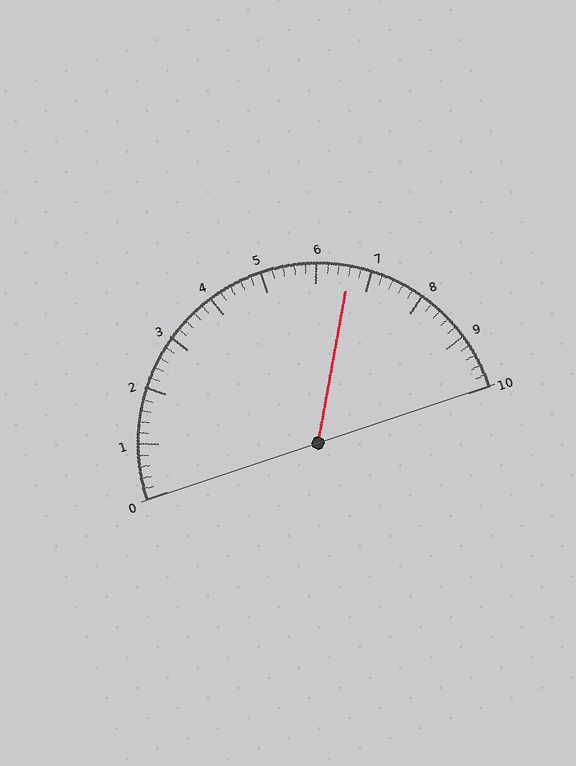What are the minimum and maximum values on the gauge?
The gauge ranges from 0 to 10.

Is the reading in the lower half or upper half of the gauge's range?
The reading is in the upper half of the range (0 to 10).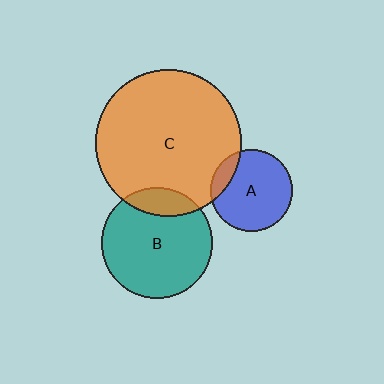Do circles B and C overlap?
Yes.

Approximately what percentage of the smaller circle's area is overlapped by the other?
Approximately 15%.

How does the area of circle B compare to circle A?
Approximately 1.8 times.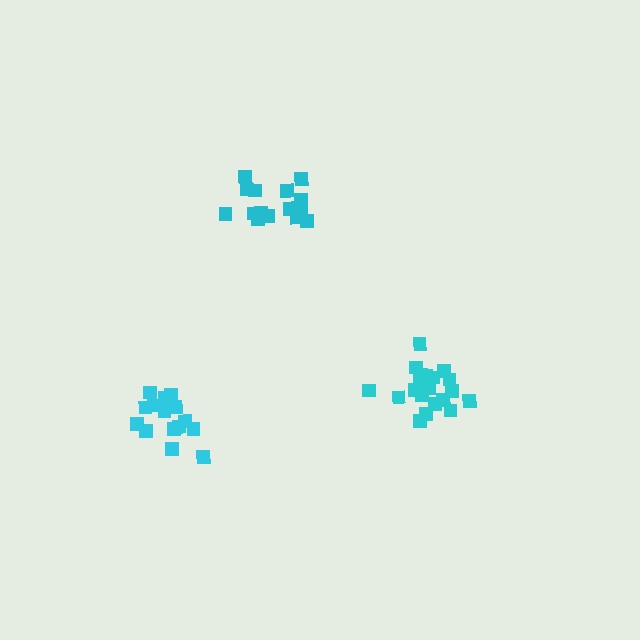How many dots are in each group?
Group 1: 15 dots, Group 2: 20 dots, Group 3: 15 dots (50 total).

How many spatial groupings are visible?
There are 3 spatial groupings.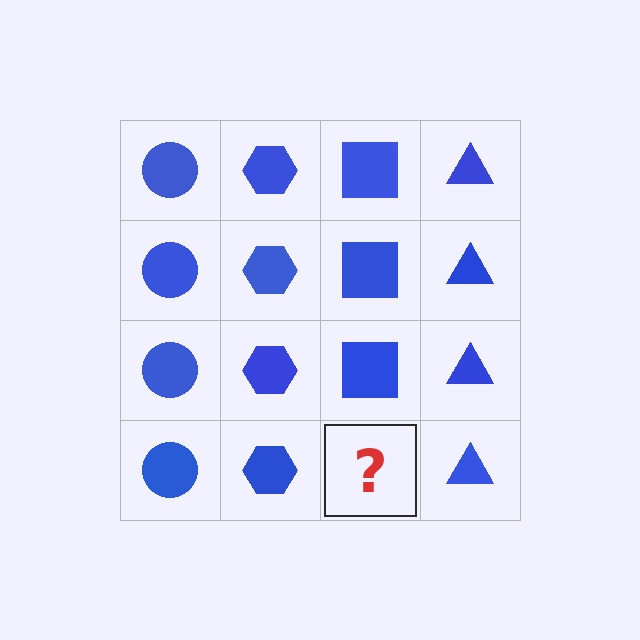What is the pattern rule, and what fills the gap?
The rule is that each column has a consistent shape. The gap should be filled with a blue square.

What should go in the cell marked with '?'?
The missing cell should contain a blue square.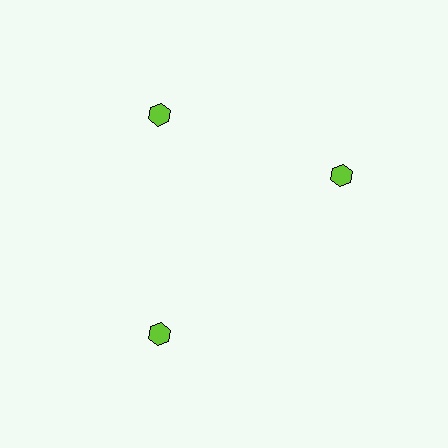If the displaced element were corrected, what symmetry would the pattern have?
It would have 3-fold rotational symmetry — the pattern would map onto itself every 120 degrees.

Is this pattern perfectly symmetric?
No. The 3 lime hexagons are arranged in a ring, but one element near the 3 o'clock position is rotated out of alignment along the ring, breaking the 3-fold rotational symmetry.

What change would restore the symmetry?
The symmetry would be restored by rotating it back into even spacing with its neighbors so that all 3 hexagons sit at equal angles and equal distance from the center.